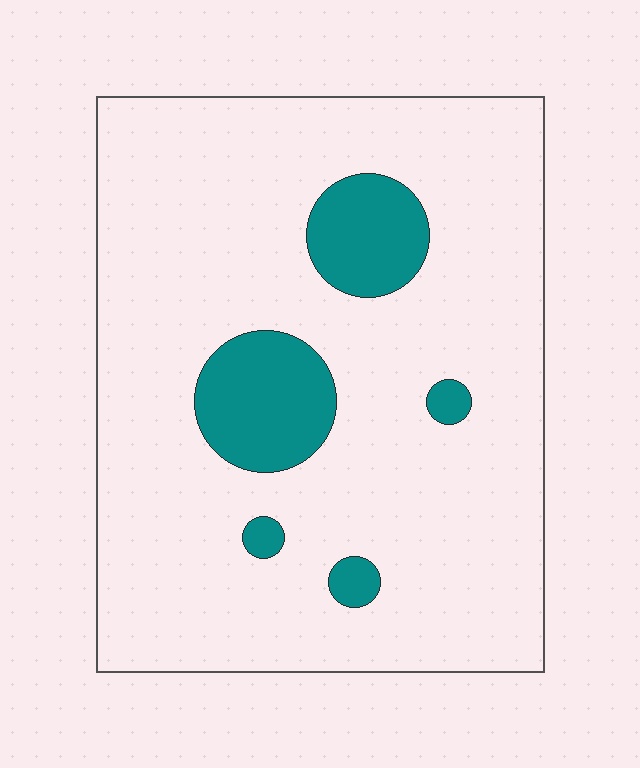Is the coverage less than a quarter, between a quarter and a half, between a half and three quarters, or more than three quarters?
Less than a quarter.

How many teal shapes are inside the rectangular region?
5.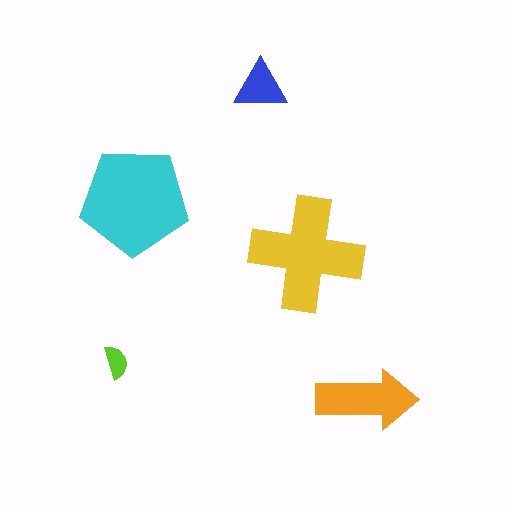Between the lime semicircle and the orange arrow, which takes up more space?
The orange arrow.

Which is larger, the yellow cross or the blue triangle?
The yellow cross.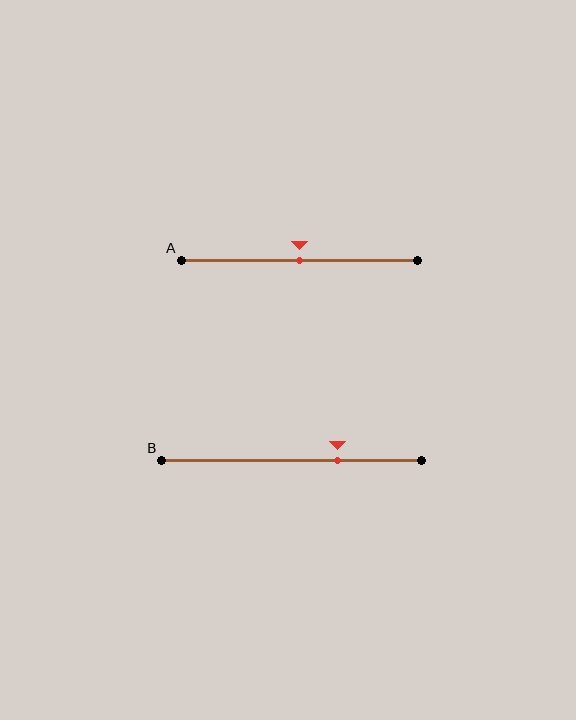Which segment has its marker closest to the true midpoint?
Segment A has its marker closest to the true midpoint.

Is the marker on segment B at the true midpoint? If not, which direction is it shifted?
No, the marker on segment B is shifted to the right by about 18% of the segment length.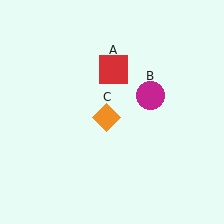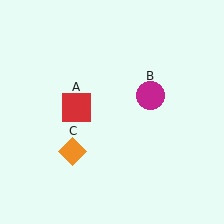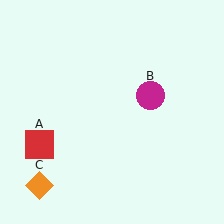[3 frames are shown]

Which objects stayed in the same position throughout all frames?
Magenta circle (object B) remained stationary.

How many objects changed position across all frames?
2 objects changed position: red square (object A), orange diamond (object C).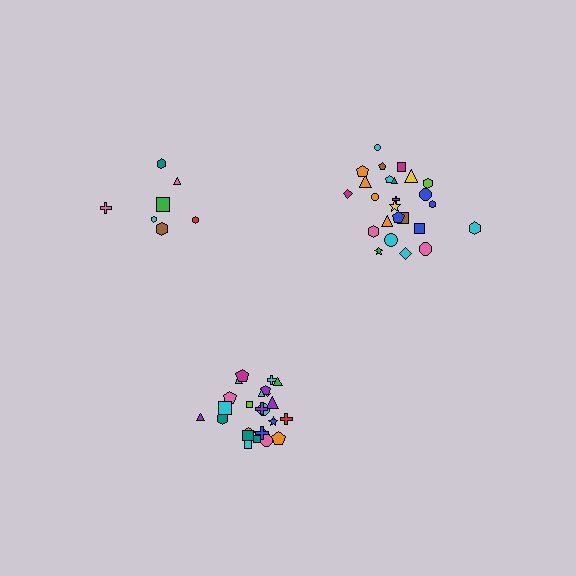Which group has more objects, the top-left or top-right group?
The top-right group.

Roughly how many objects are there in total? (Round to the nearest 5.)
Roughly 55 objects in total.